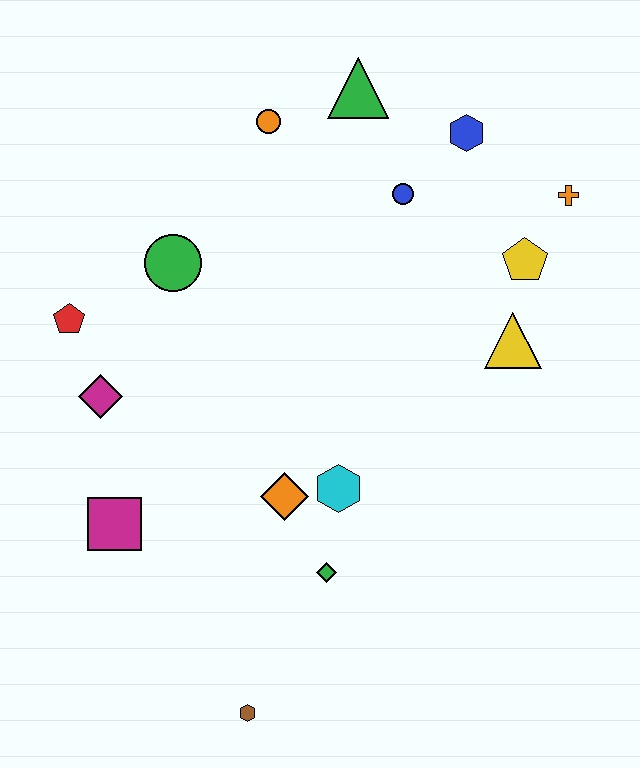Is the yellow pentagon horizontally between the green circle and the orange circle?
No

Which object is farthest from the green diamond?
The green triangle is farthest from the green diamond.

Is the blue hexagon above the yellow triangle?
Yes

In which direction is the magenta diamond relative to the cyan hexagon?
The magenta diamond is to the left of the cyan hexagon.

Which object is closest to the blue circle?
The blue hexagon is closest to the blue circle.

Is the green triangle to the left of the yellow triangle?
Yes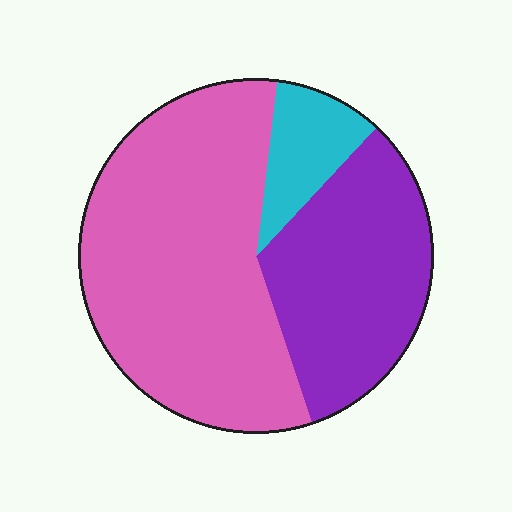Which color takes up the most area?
Pink, at roughly 55%.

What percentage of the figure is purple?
Purple takes up about one third (1/3) of the figure.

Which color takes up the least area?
Cyan, at roughly 10%.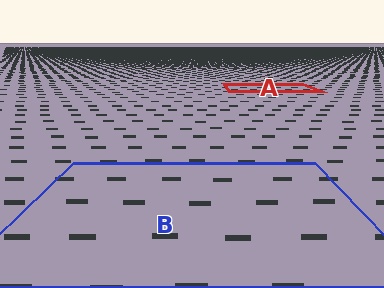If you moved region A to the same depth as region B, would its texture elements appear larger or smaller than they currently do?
They would appear larger. At a closer depth, the same texture elements are projected at a bigger on-screen size.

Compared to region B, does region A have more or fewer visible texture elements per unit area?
Region A has more texture elements per unit area — they are packed more densely because it is farther away.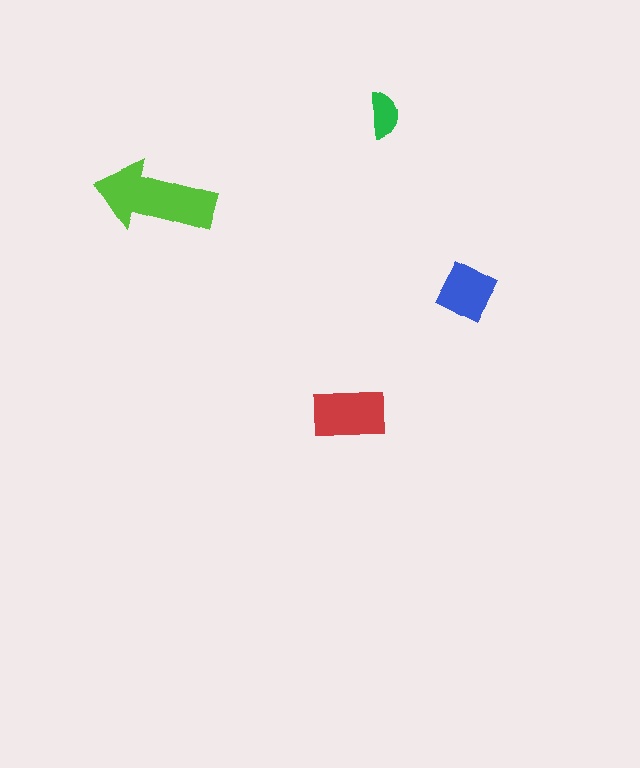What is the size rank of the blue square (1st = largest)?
3rd.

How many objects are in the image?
There are 4 objects in the image.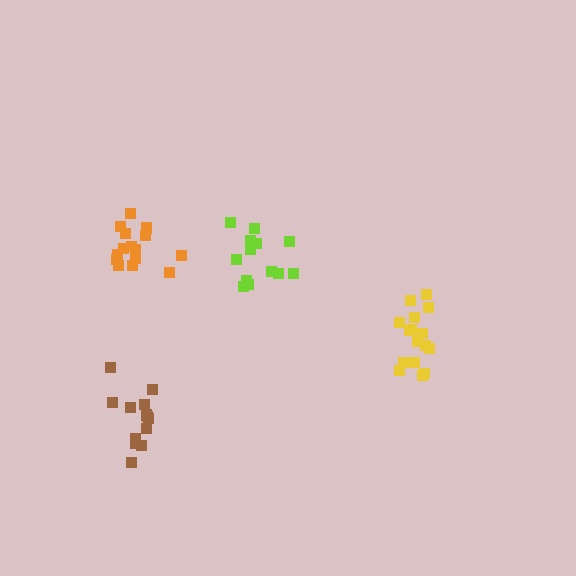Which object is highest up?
The orange cluster is topmost.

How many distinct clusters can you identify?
There are 4 distinct clusters.